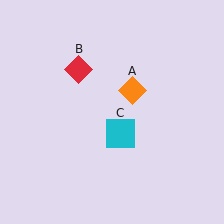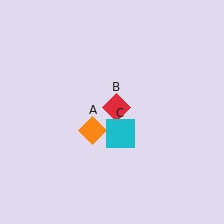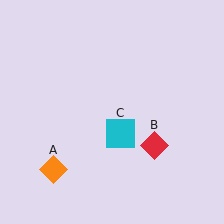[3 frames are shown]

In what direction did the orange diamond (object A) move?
The orange diamond (object A) moved down and to the left.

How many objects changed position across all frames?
2 objects changed position: orange diamond (object A), red diamond (object B).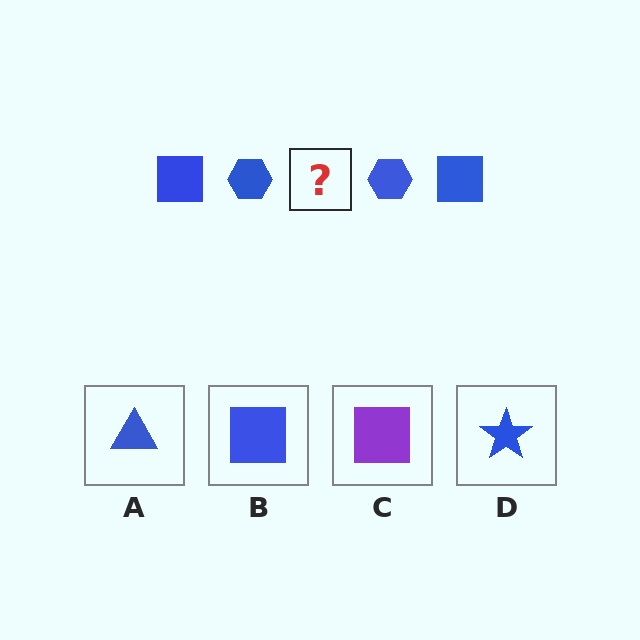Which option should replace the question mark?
Option B.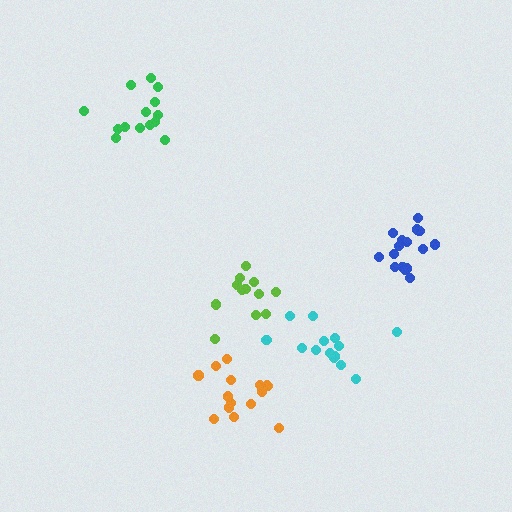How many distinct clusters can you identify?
There are 5 distinct clusters.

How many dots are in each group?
Group 1: 14 dots, Group 2: 14 dots, Group 3: 15 dots, Group 4: 16 dots, Group 5: 12 dots (71 total).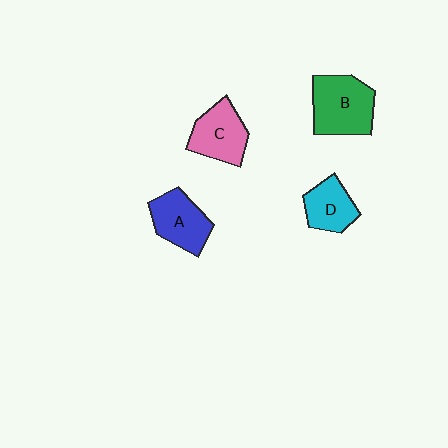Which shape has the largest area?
Shape B (green).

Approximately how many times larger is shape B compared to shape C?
Approximately 1.3 times.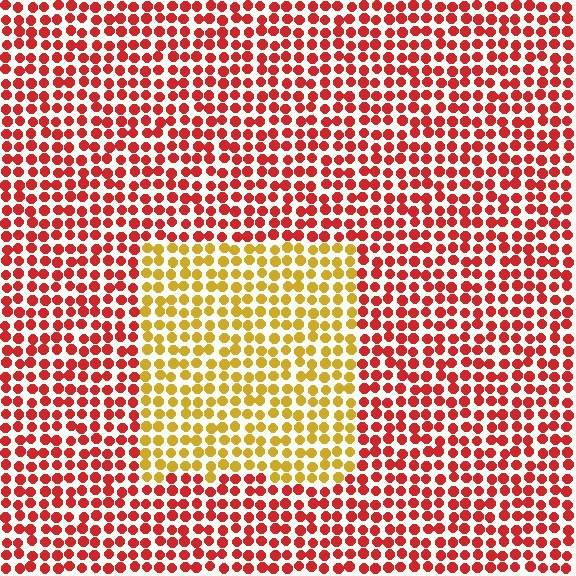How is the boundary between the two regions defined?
The boundary is defined purely by a slight shift in hue (about 49 degrees). Spacing, size, and orientation are identical on both sides.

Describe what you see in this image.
The image is filled with small red elements in a uniform arrangement. A rectangle-shaped region is visible where the elements are tinted to a slightly different hue, forming a subtle color boundary.